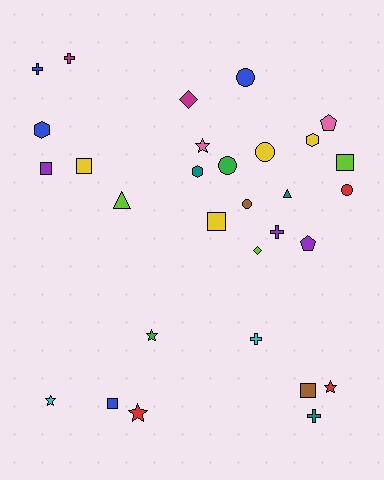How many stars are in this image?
There are 5 stars.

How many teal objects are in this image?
There are 3 teal objects.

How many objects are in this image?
There are 30 objects.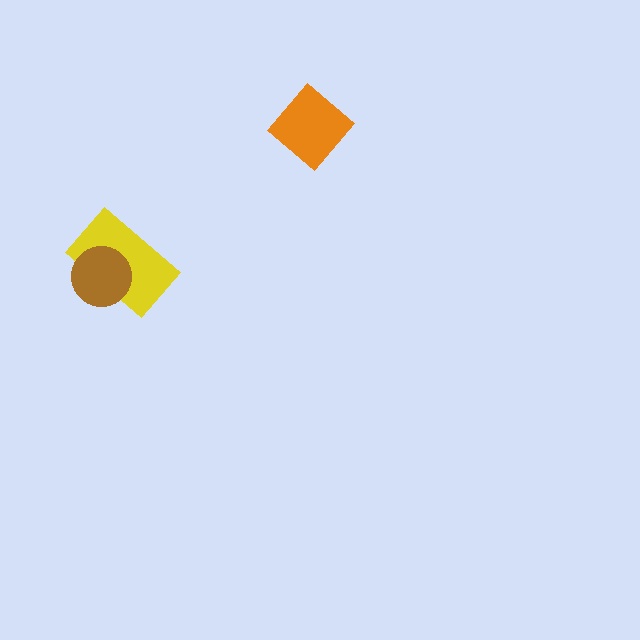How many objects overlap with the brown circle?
1 object overlaps with the brown circle.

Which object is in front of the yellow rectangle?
The brown circle is in front of the yellow rectangle.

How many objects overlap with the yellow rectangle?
1 object overlaps with the yellow rectangle.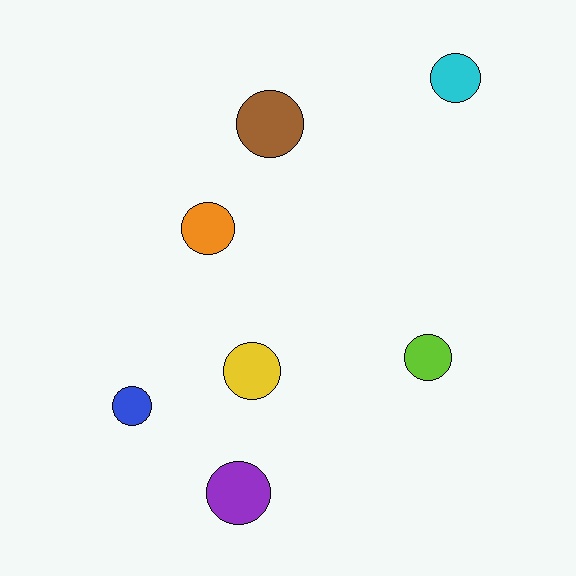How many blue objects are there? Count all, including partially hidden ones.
There is 1 blue object.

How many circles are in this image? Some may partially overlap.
There are 7 circles.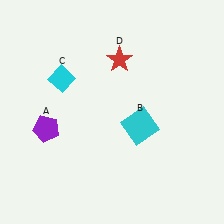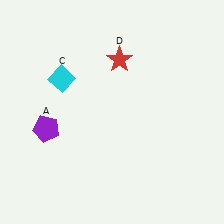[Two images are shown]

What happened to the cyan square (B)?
The cyan square (B) was removed in Image 2. It was in the bottom-right area of Image 1.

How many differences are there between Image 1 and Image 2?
There is 1 difference between the two images.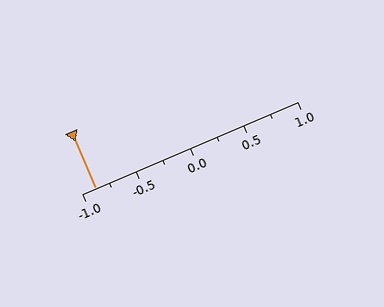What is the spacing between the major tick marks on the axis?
The major ticks are spaced 0.5 apart.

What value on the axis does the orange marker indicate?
The marker indicates approximately -0.88.